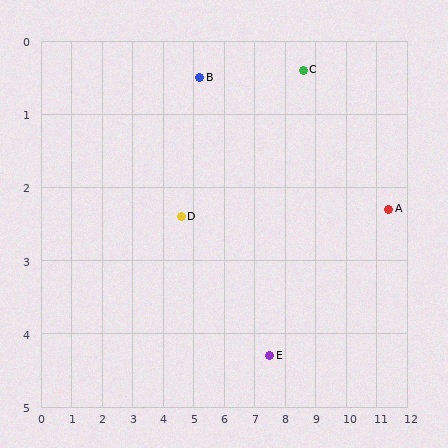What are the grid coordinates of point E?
Point E is at approximately (7.5, 4.3).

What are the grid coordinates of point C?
Point C is at approximately (8.6, 0.4).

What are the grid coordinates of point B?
Point B is at approximately (5.2, 0.5).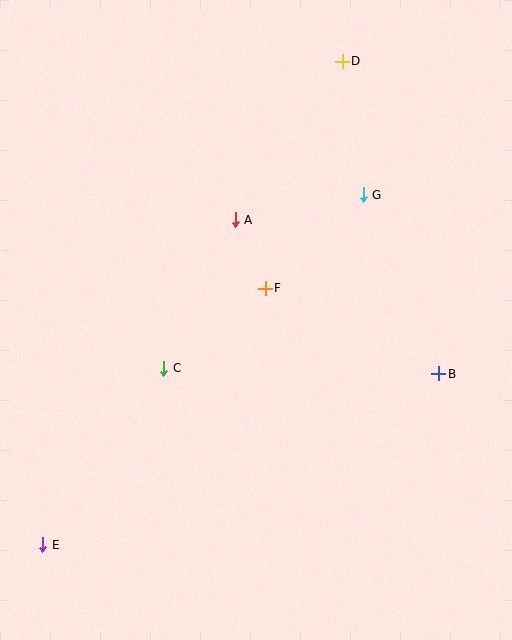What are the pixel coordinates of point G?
Point G is at (363, 195).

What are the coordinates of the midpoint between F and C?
The midpoint between F and C is at (215, 328).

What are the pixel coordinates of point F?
Point F is at (265, 288).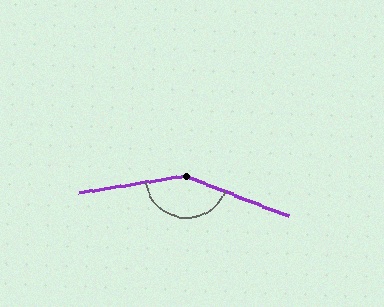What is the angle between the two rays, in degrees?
Approximately 149 degrees.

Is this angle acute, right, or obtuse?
It is obtuse.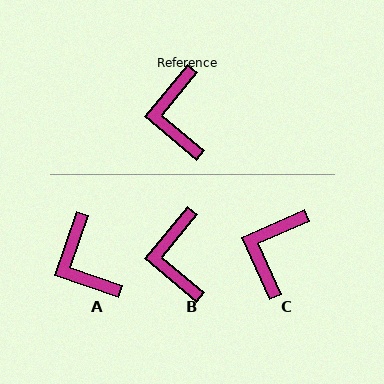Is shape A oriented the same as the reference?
No, it is off by about 21 degrees.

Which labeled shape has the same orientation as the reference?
B.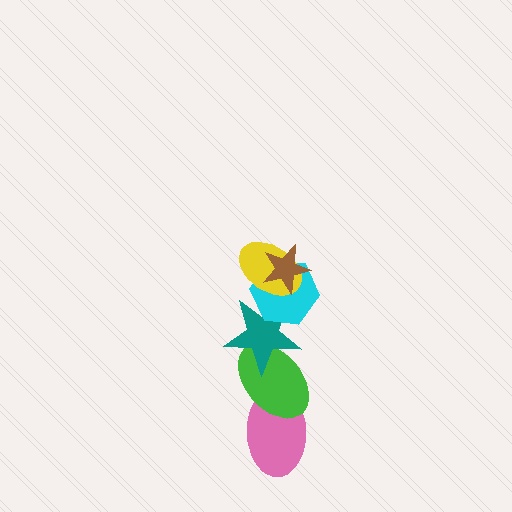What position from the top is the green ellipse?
The green ellipse is 5th from the top.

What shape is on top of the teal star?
The cyan hexagon is on top of the teal star.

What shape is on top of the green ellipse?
The teal star is on top of the green ellipse.